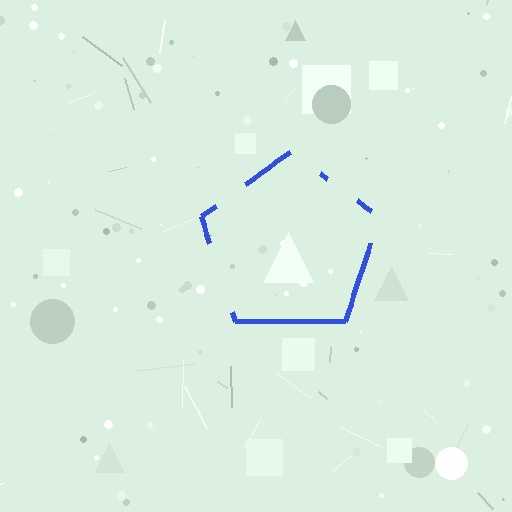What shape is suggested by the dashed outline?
The dashed outline suggests a pentagon.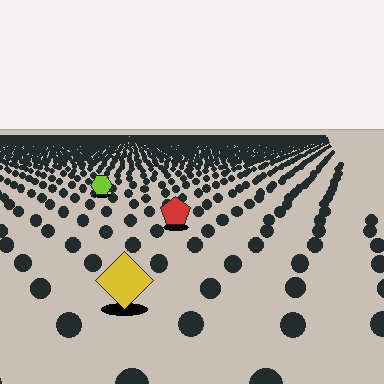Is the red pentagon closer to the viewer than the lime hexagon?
Yes. The red pentagon is closer — you can tell from the texture gradient: the ground texture is coarser near it.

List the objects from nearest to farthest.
From nearest to farthest: the yellow diamond, the red pentagon, the lime hexagon.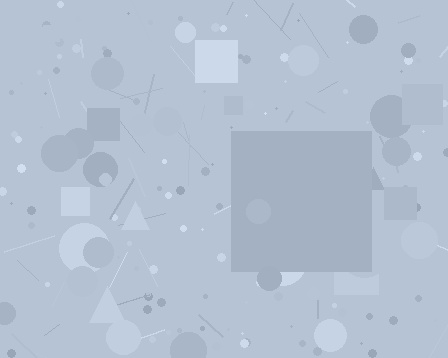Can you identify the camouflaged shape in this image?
The camouflaged shape is a square.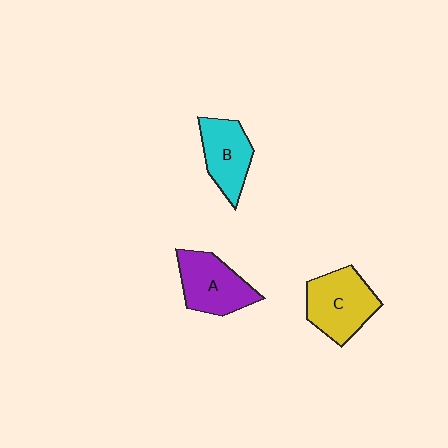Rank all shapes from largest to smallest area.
From largest to smallest: C (yellow), A (purple), B (cyan).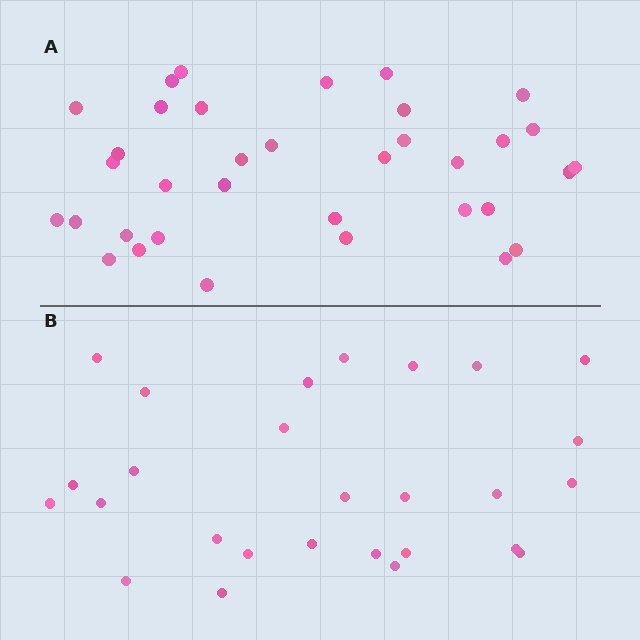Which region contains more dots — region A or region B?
Region A (the top region) has more dots.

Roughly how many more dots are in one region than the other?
Region A has roughly 8 or so more dots than region B.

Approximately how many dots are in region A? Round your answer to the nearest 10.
About 40 dots. (The exact count is 35, which rounds to 40.)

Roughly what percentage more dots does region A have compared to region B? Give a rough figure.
About 30% more.